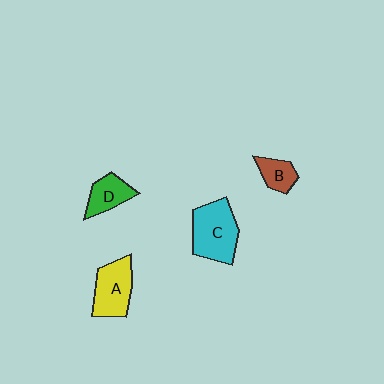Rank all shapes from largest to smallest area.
From largest to smallest: C (cyan), A (yellow), D (green), B (brown).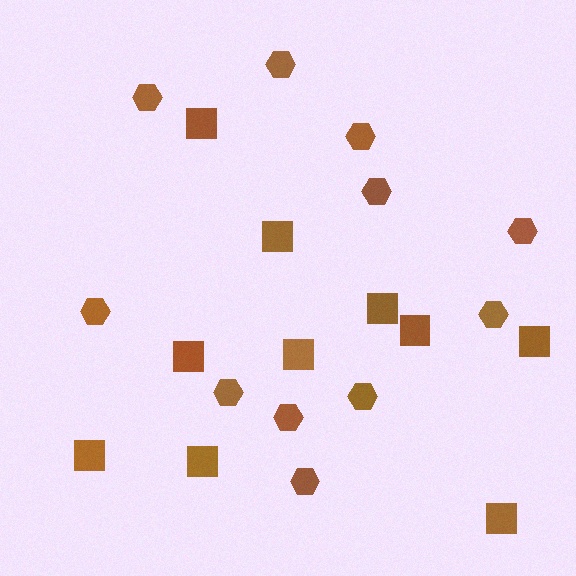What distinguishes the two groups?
There are 2 groups: one group of squares (10) and one group of hexagons (11).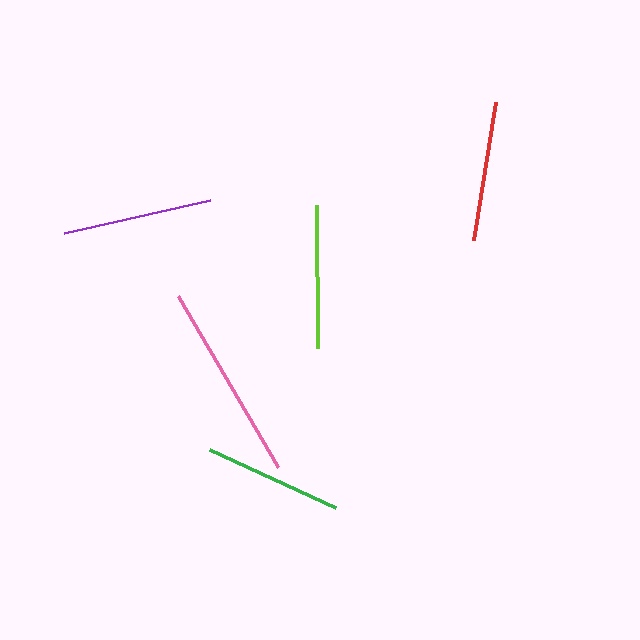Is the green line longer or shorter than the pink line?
The pink line is longer than the green line.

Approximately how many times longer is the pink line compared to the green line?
The pink line is approximately 1.4 times the length of the green line.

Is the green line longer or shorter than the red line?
The red line is longer than the green line.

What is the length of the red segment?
The red segment is approximately 140 pixels long.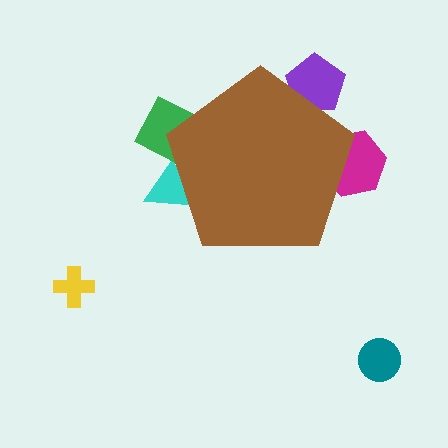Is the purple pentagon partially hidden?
Yes, the purple pentagon is partially hidden behind the brown pentagon.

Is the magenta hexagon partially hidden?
Yes, the magenta hexagon is partially hidden behind the brown pentagon.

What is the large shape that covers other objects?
A brown pentagon.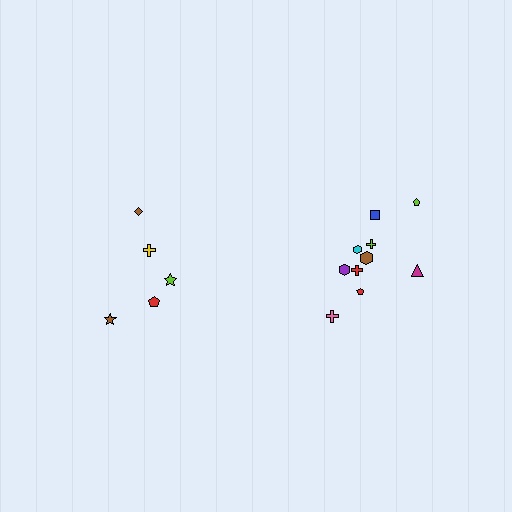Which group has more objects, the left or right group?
The right group.